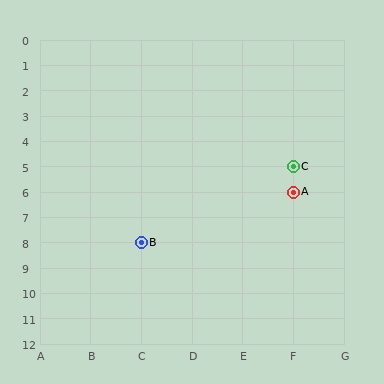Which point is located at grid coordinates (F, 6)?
Point A is at (F, 6).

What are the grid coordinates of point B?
Point B is at grid coordinates (C, 8).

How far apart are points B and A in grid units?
Points B and A are 3 columns and 2 rows apart (about 3.6 grid units diagonally).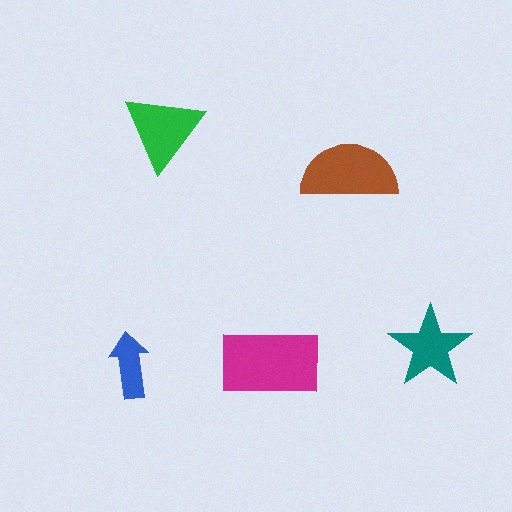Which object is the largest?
The magenta rectangle.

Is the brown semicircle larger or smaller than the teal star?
Larger.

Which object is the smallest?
The blue arrow.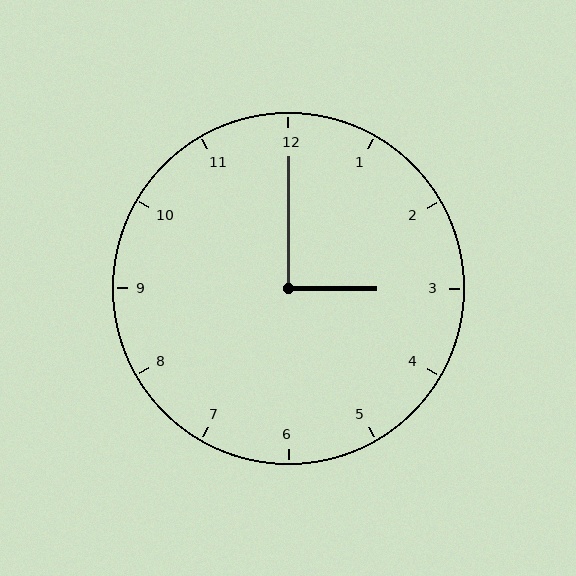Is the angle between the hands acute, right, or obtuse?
It is right.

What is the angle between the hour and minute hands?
Approximately 90 degrees.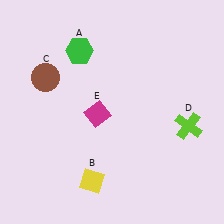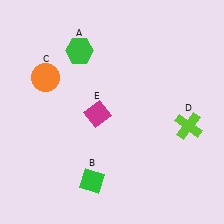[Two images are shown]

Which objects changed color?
B changed from yellow to green. C changed from brown to orange.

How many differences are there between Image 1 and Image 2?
There are 2 differences between the two images.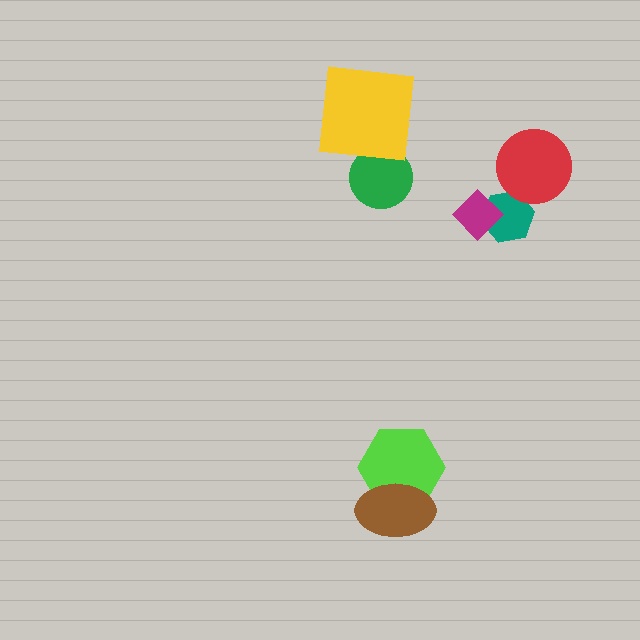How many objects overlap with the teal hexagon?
2 objects overlap with the teal hexagon.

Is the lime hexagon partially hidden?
Yes, it is partially covered by another shape.